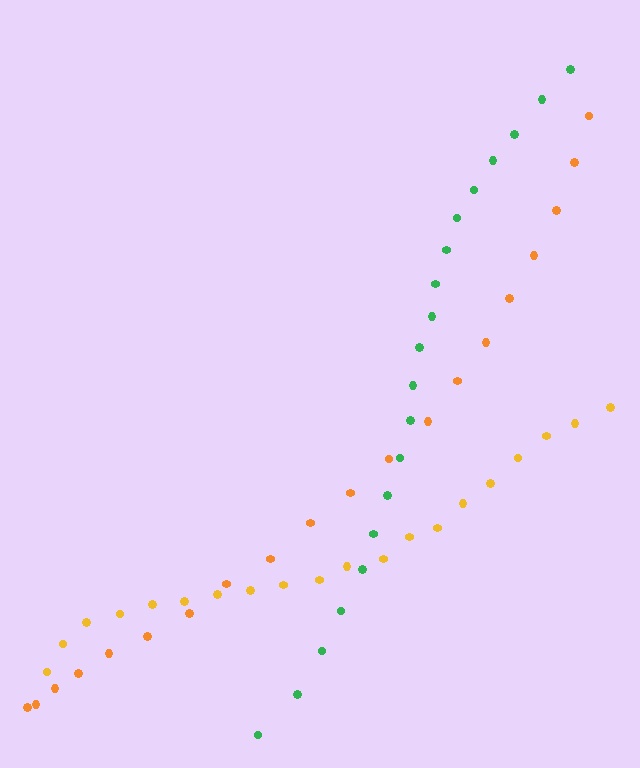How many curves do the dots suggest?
There are 3 distinct paths.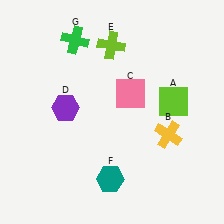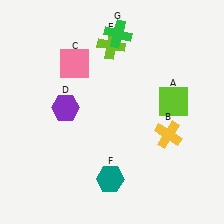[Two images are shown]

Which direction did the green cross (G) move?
The green cross (G) moved right.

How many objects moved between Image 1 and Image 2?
2 objects moved between the two images.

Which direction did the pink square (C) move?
The pink square (C) moved left.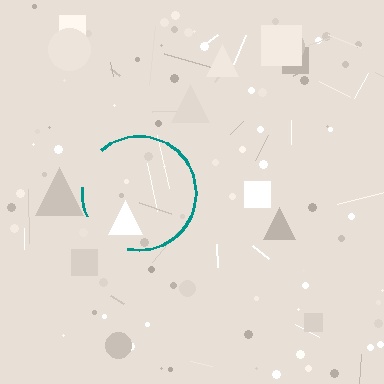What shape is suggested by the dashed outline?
The dashed outline suggests a circle.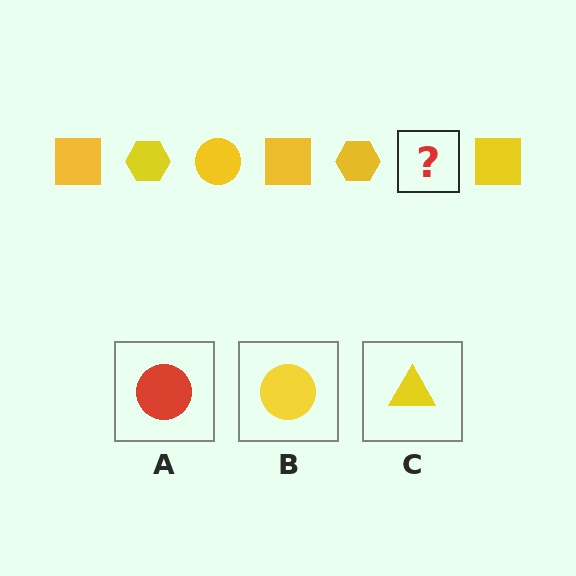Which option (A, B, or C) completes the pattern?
B.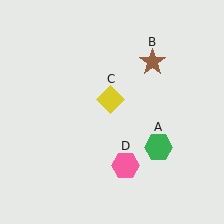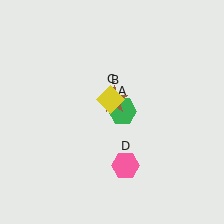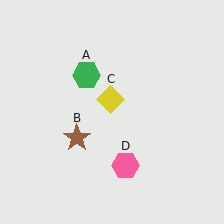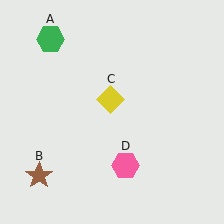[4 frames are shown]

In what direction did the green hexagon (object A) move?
The green hexagon (object A) moved up and to the left.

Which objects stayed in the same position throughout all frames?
Yellow diamond (object C) and pink hexagon (object D) remained stationary.